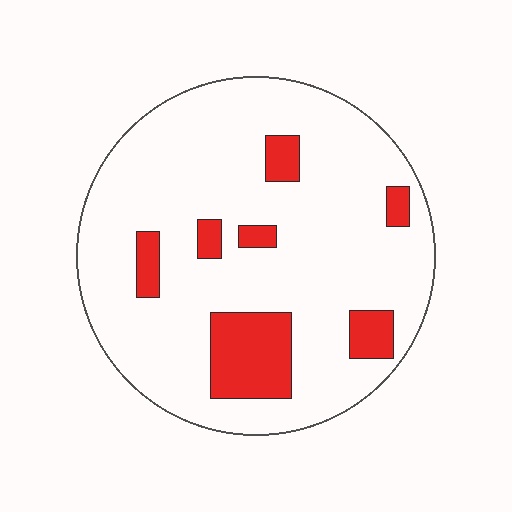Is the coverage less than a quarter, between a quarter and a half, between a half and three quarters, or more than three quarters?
Less than a quarter.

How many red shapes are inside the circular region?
7.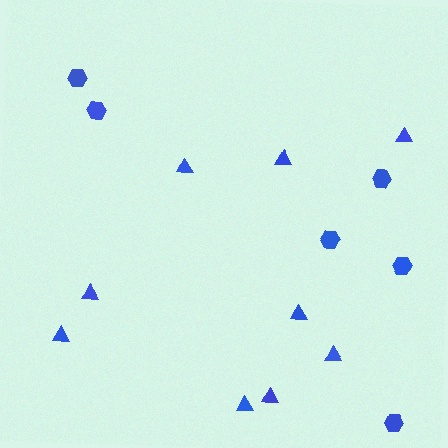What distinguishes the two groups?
There are 2 groups: one group of triangles (9) and one group of hexagons (6).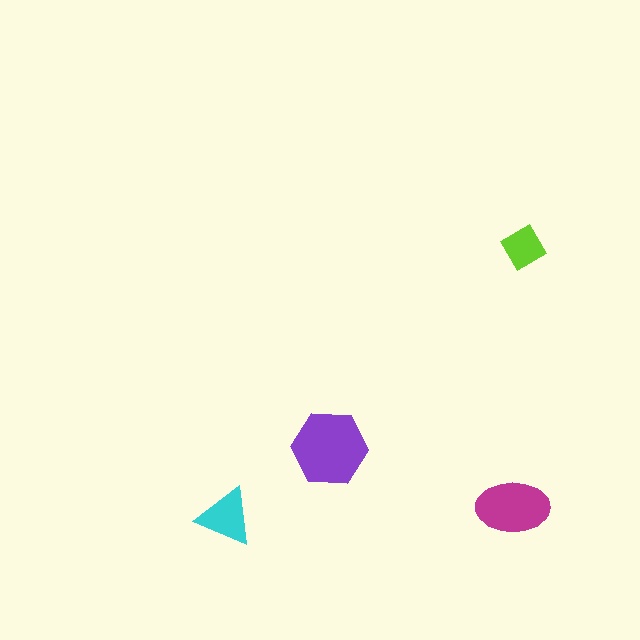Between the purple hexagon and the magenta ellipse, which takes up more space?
The purple hexagon.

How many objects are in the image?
There are 4 objects in the image.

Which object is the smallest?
The lime diamond.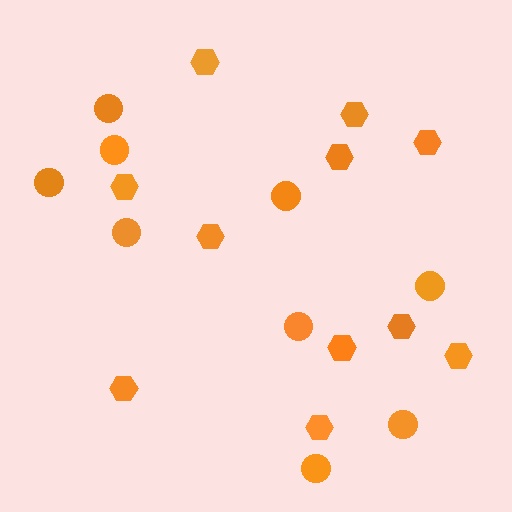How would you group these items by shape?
There are 2 groups: one group of hexagons (11) and one group of circles (9).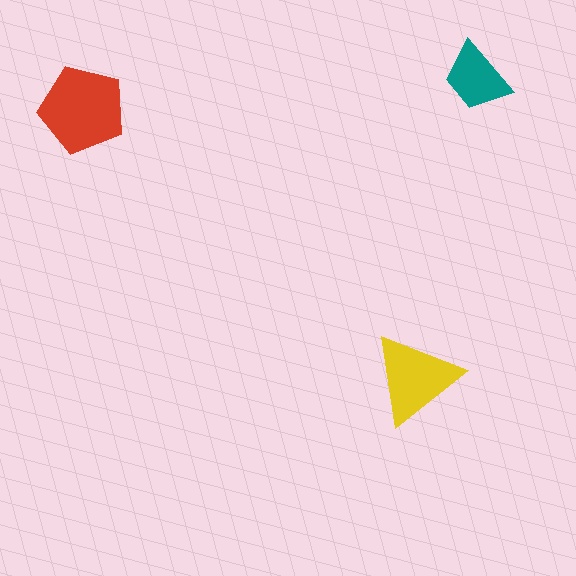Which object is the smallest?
The teal trapezoid.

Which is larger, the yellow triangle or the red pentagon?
The red pentagon.